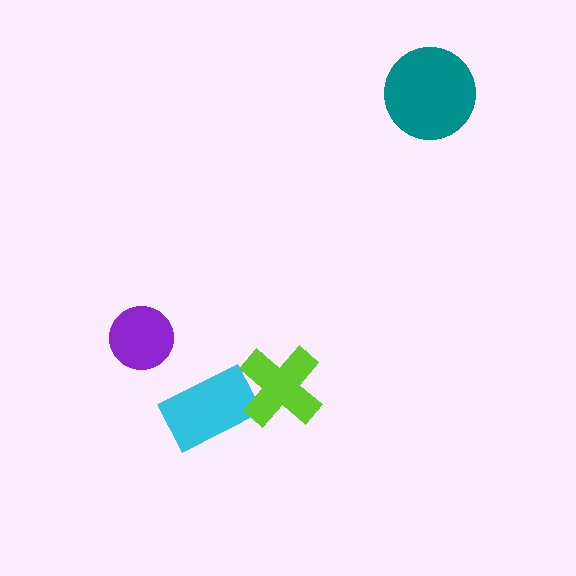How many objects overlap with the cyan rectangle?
1 object overlaps with the cyan rectangle.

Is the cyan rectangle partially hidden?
Yes, it is partially covered by another shape.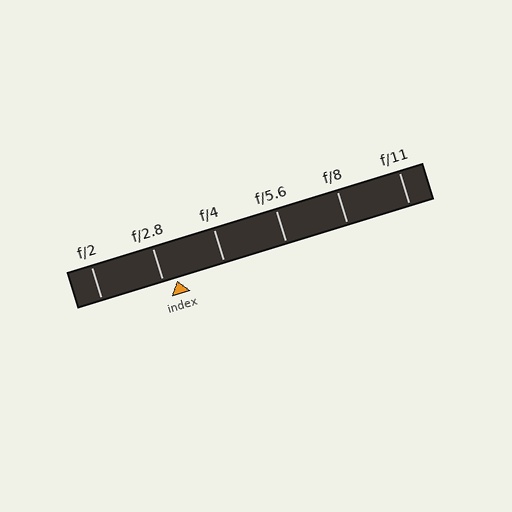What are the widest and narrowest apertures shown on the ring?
The widest aperture shown is f/2 and the narrowest is f/11.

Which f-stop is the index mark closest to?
The index mark is closest to f/2.8.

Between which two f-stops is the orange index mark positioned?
The index mark is between f/2.8 and f/4.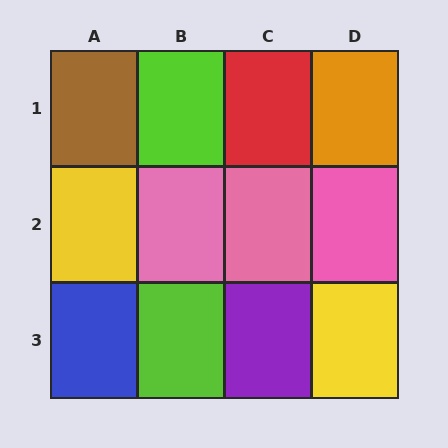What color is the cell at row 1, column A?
Brown.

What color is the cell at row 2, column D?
Pink.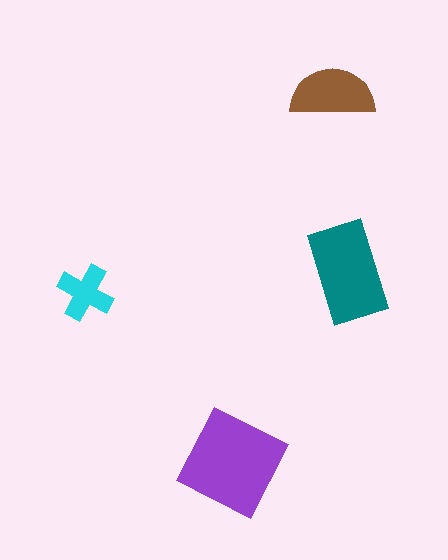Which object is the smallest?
The cyan cross.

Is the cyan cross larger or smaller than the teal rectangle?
Smaller.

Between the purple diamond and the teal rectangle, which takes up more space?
The purple diamond.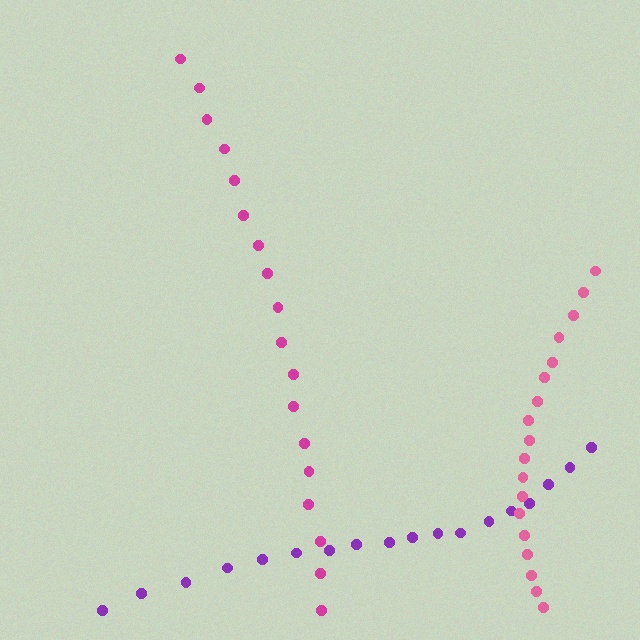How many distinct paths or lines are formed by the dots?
There are 3 distinct paths.